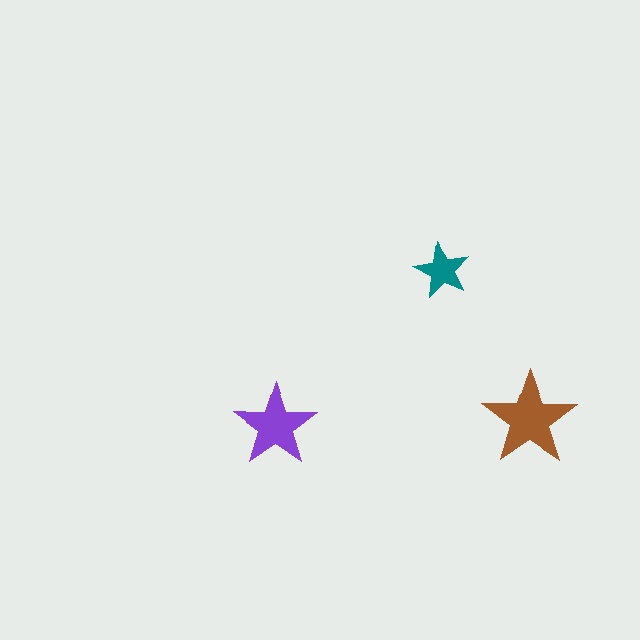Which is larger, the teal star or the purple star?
The purple one.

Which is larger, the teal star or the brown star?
The brown one.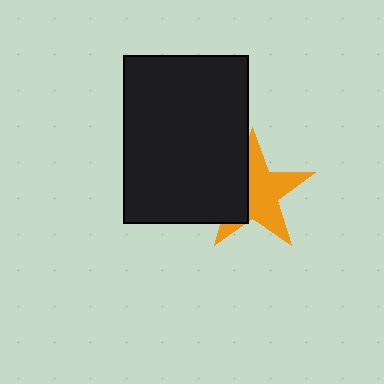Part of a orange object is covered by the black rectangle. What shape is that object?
It is a star.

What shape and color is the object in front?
The object in front is a black rectangle.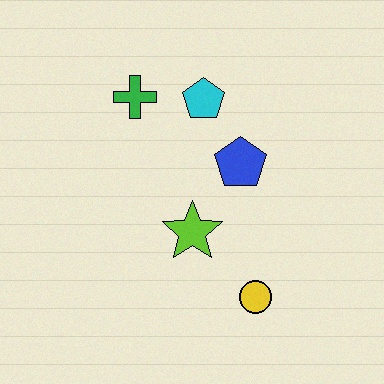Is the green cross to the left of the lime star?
Yes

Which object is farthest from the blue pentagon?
The yellow circle is farthest from the blue pentagon.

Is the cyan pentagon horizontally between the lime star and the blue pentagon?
Yes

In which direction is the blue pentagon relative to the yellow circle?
The blue pentagon is above the yellow circle.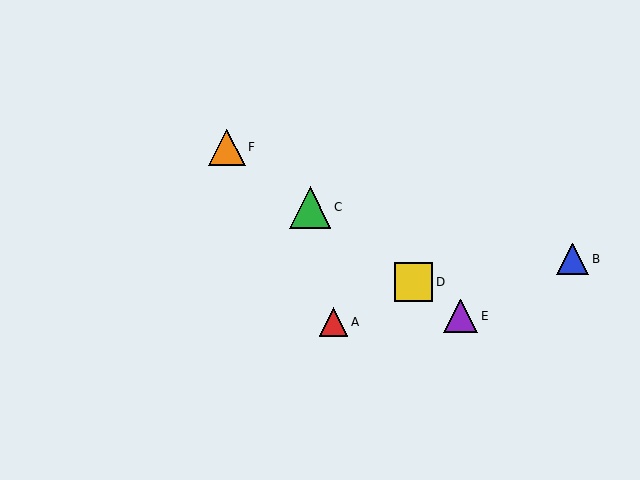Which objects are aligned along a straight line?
Objects C, D, E, F are aligned along a straight line.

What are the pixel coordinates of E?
Object E is at (461, 316).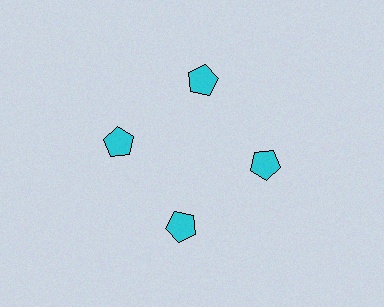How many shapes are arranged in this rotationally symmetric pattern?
There are 4 shapes, arranged in 4 groups of 1.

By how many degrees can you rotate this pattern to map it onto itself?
The pattern maps onto itself every 90 degrees of rotation.